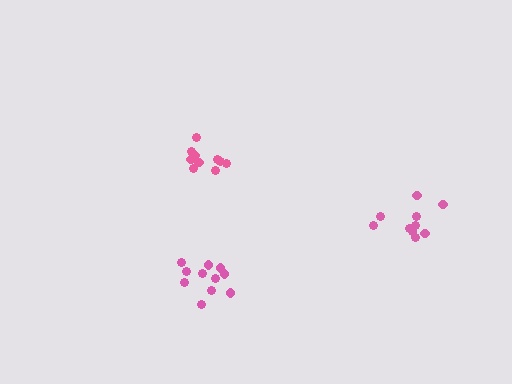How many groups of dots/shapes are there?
There are 3 groups.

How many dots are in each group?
Group 1: 10 dots, Group 2: 10 dots, Group 3: 11 dots (31 total).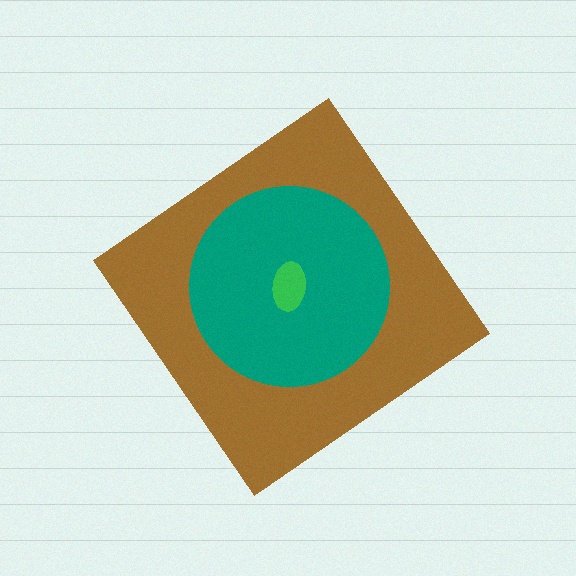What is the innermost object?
The green ellipse.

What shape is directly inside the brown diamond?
The teal circle.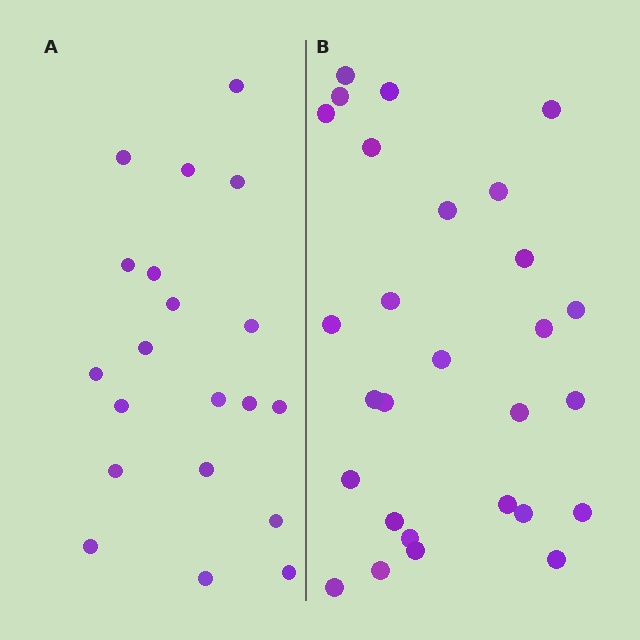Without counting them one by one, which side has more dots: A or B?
Region B (the right region) has more dots.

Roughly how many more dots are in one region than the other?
Region B has roughly 8 or so more dots than region A.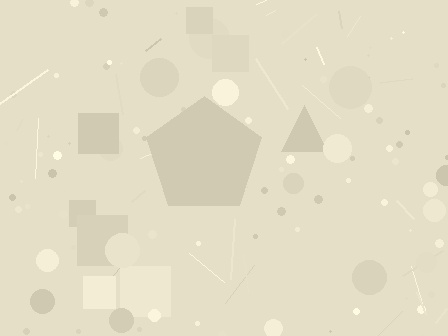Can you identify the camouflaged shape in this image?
The camouflaged shape is a pentagon.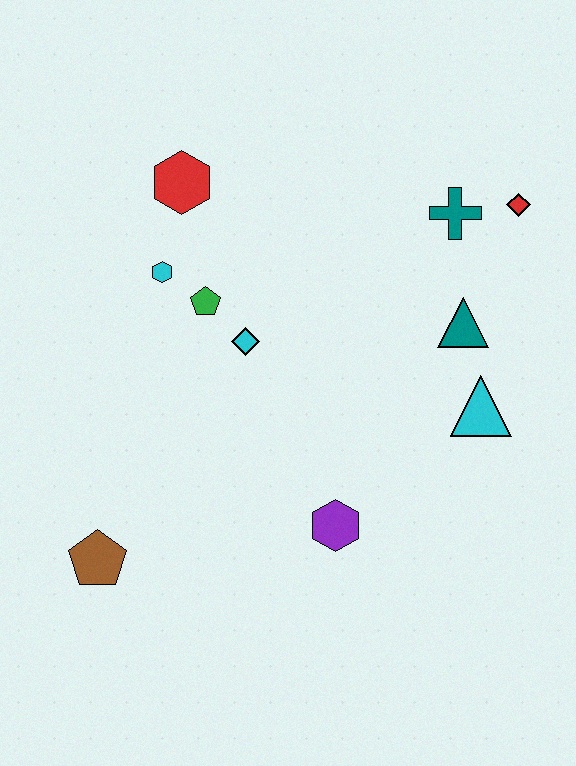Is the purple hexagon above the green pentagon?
No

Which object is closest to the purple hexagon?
The cyan triangle is closest to the purple hexagon.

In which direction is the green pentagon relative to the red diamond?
The green pentagon is to the left of the red diamond.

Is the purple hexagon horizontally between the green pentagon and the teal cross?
Yes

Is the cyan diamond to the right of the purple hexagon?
No